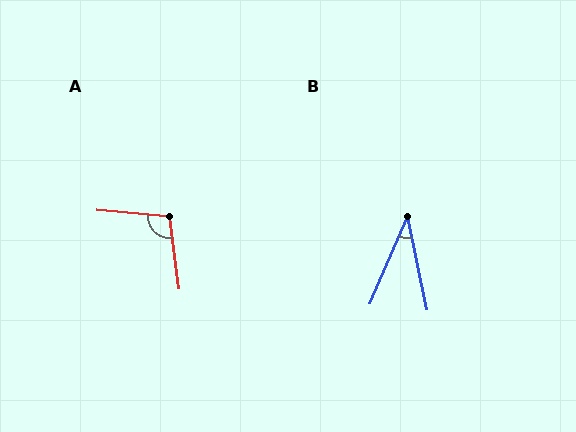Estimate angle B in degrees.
Approximately 35 degrees.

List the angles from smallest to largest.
B (35°), A (103°).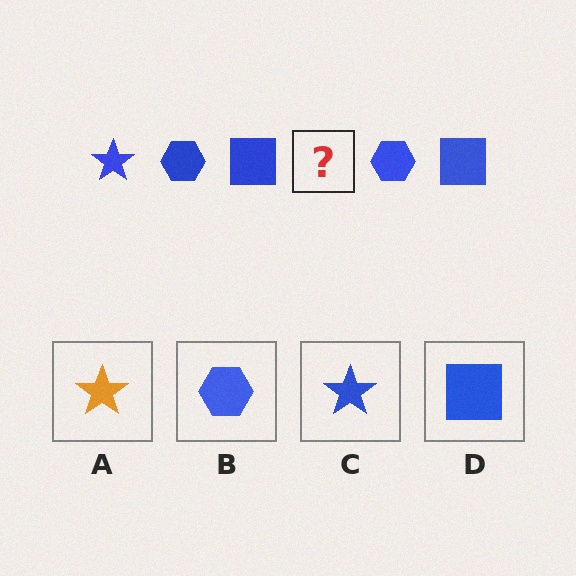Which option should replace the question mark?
Option C.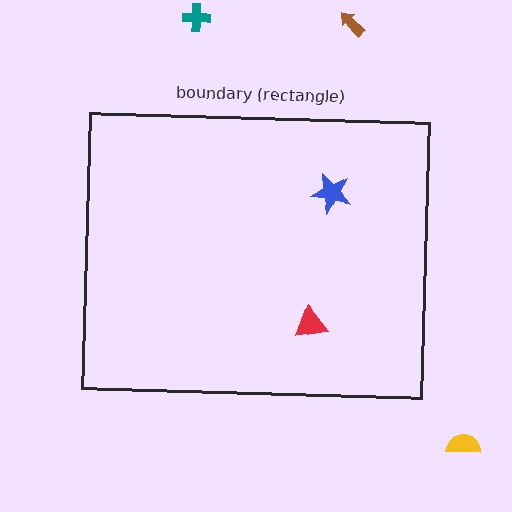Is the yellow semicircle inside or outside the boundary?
Outside.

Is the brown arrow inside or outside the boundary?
Outside.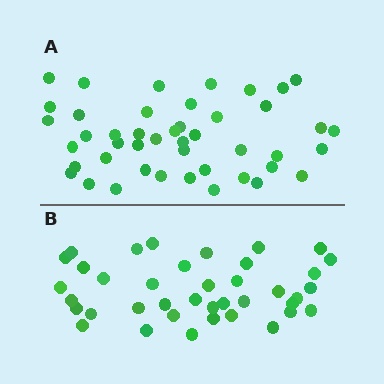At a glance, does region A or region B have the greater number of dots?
Region A (the top region) has more dots.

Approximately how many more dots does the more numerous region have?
Region A has about 6 more dots than region B.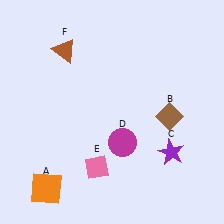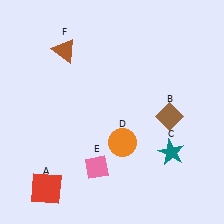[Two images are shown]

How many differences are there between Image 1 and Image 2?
There are 3 differences between the two images.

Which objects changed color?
A changed from orange to red. C changed from purple to teal. D changed from magenta to orange.